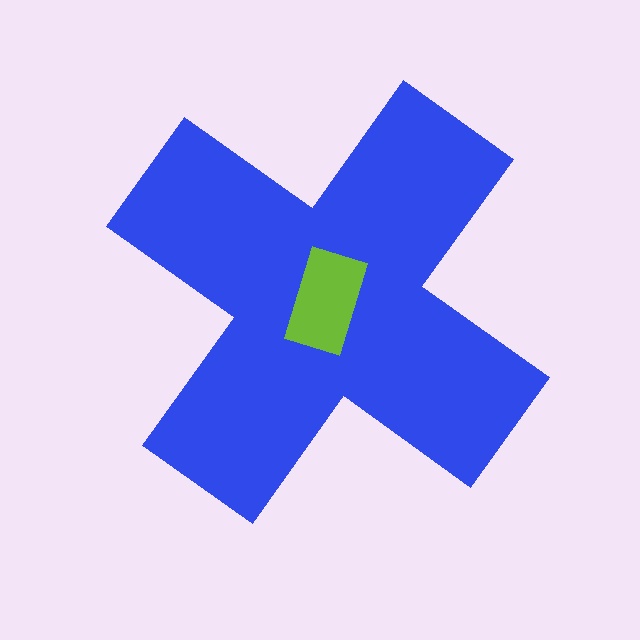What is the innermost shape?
The lime rectangle.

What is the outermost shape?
The blue cross.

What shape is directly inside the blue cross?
The lime rectangle.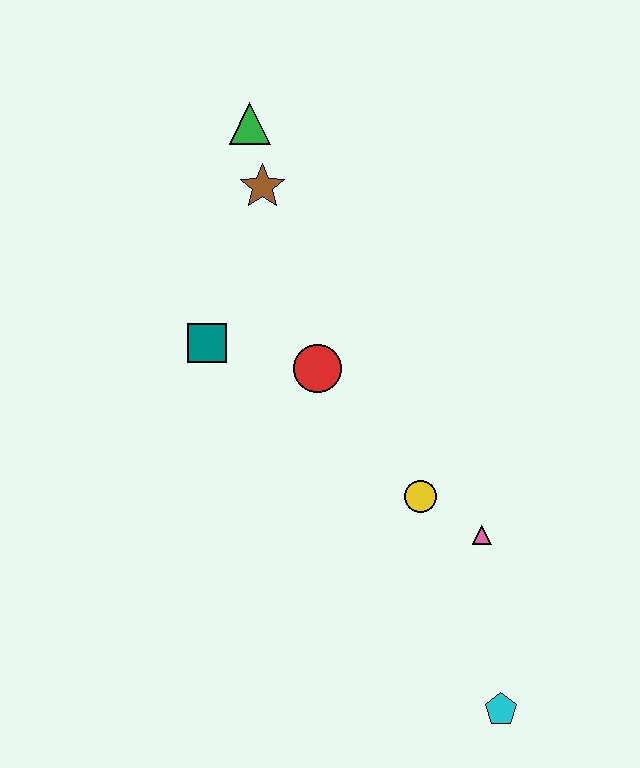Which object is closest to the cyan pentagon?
The pink triangle is closest to the cyan pentagon.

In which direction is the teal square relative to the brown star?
The teal square is below the brown star.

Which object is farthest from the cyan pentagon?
The green triangle is farthest from the cyan pentagon.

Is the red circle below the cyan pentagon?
No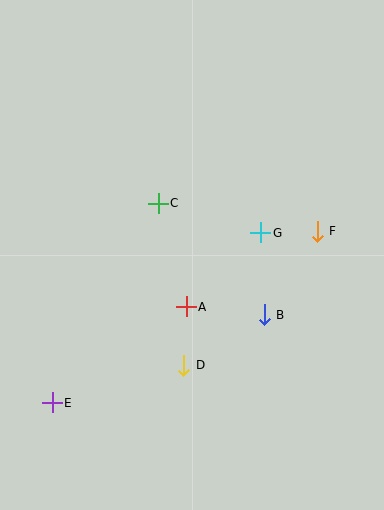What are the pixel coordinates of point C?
Point C is at (158, 203).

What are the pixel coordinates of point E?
Point E is at (52, 403).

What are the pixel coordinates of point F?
Point F is at (317, 231).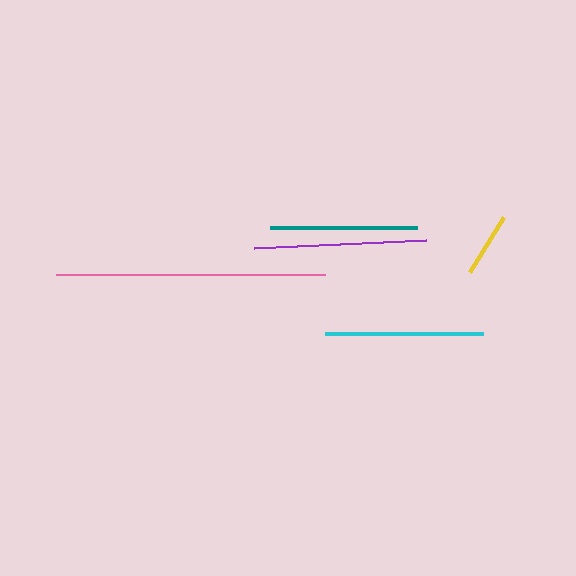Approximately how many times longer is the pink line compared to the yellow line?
The pink line is approximately 4.2 times the length of the yellow line.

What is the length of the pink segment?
The pink segment is approximately 269 pixels long.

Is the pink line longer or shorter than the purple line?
The pink line is longer than the purple line.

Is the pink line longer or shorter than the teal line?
The pink line is longer than the teal line.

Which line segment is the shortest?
The yellow line is the shortest at approximately 65 pixels.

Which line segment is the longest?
The pink line is the longest at approximately 269 pixels.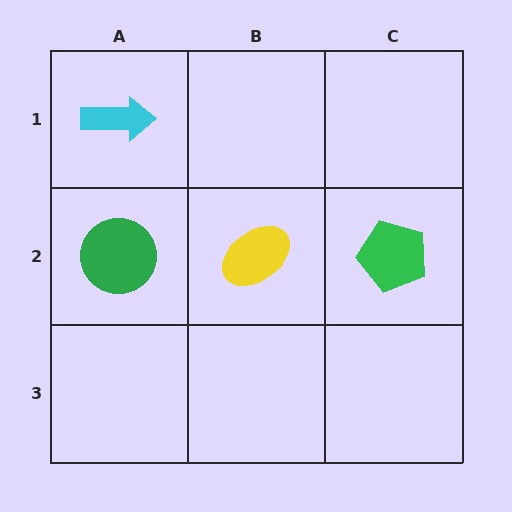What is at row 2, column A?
A green circle.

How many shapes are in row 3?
0 shapes.